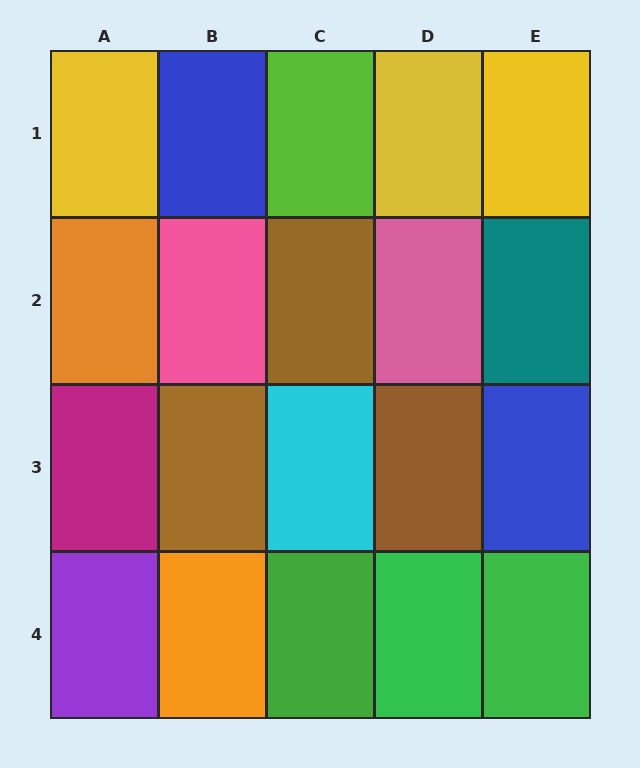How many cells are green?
3 cells are green.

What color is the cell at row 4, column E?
Green.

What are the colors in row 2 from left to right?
Orange, pink, brown, pink, teal.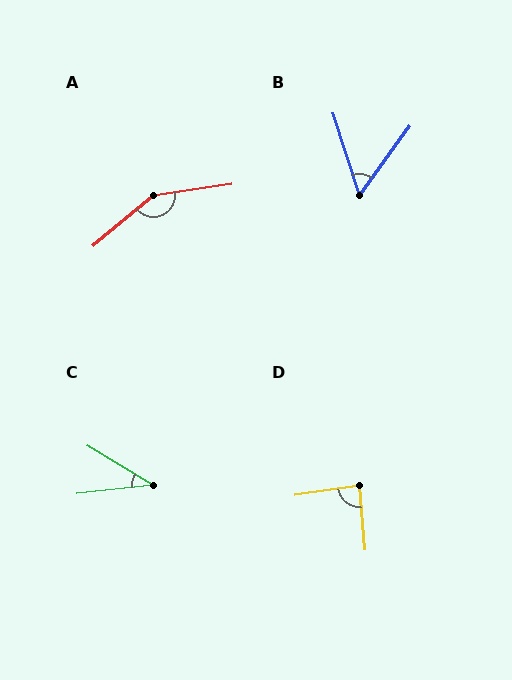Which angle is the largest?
A, at approximately 148 degrees.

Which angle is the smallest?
C, at approximately 37 degrees.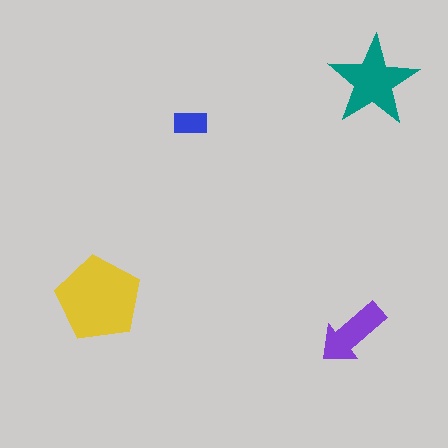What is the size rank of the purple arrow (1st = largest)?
3rd.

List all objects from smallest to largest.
The blue rectangle, the purple arrow, the teal star, the yellow pentagon.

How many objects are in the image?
There are 4 objects in the image.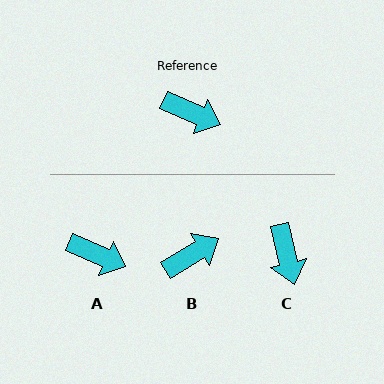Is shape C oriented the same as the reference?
No, it is off by about 52 degrees.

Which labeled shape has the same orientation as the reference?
A.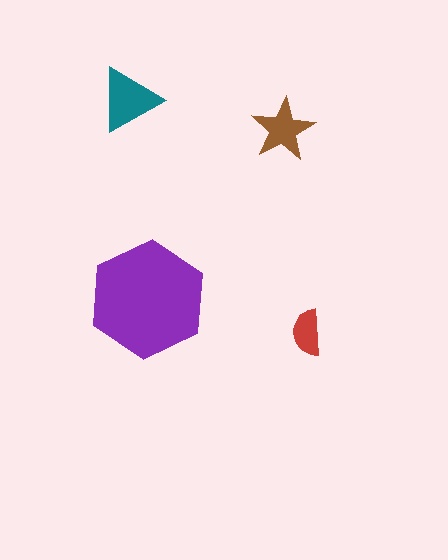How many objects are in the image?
There are 4 objects in the image.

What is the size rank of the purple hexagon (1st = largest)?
1st.